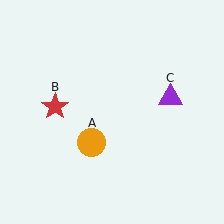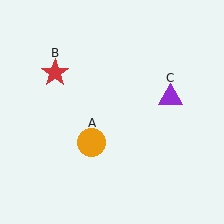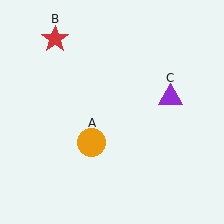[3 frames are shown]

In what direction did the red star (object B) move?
The red star (object B) moved up.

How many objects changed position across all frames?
1 object changed position: red star (object B).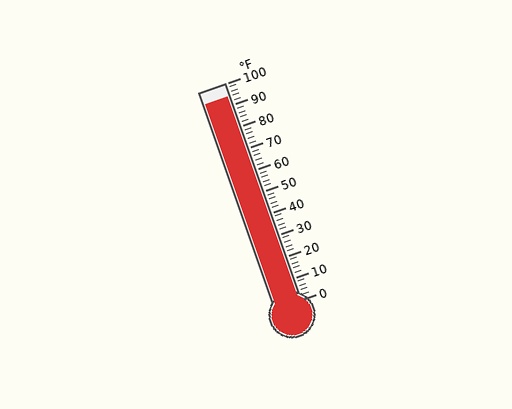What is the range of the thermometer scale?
The thermometer scale ranges from 0°F to 100°F.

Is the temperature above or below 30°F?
The temperature is above 30°F.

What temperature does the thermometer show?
The thermometer shows approximately 94°F.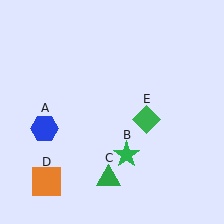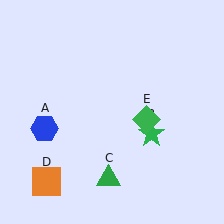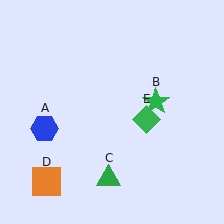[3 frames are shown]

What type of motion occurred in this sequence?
The green star (object B) rotated counterclockwise around the center of the scene.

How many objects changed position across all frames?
1 object changed position: green star (object B).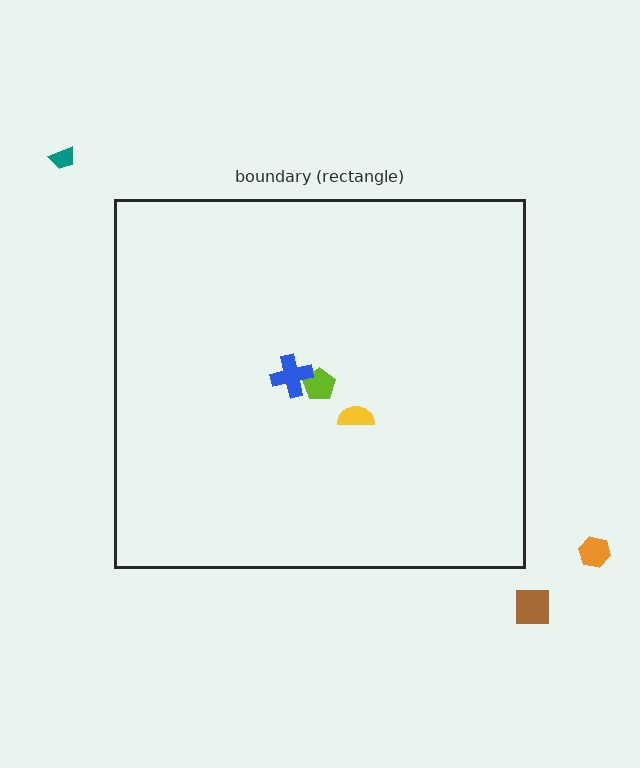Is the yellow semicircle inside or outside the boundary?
Inside.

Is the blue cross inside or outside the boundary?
Inside.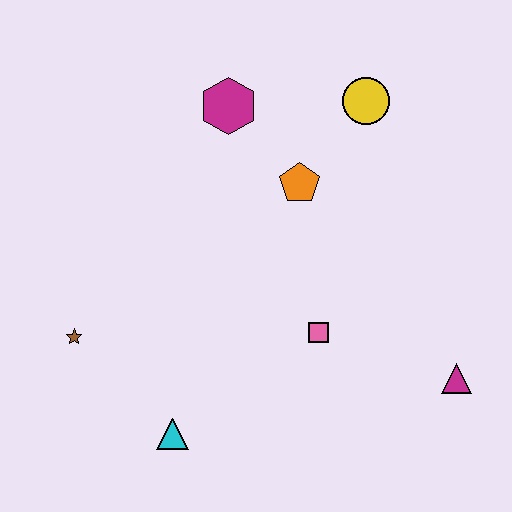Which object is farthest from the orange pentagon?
The cyan triangle is farthest from the orange pentagon.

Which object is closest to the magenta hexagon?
The orange pentagon is closest to the magenta hexagon.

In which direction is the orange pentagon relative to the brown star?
The orange pentagon is to the right of the brown star.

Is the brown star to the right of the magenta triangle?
No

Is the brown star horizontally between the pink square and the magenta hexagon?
No